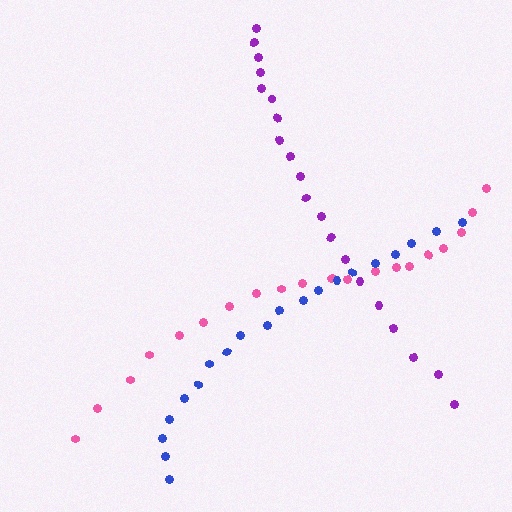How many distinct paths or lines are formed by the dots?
There are 3 distinct paths.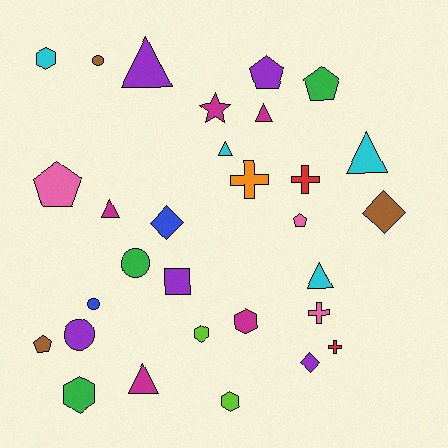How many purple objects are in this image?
There are 5 purple objects.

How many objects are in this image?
There are 30 objects.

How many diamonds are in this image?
There are 3 diamonds.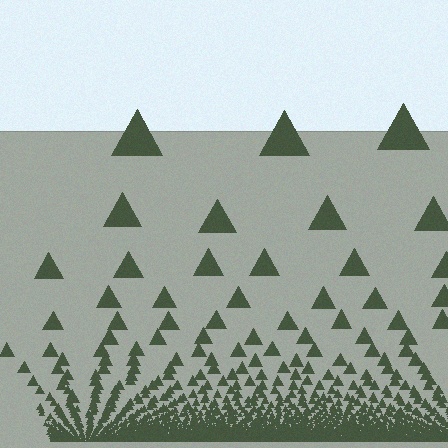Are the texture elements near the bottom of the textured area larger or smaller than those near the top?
Smaller. The gradient is inverted — elements near the bottom are smaller and denser.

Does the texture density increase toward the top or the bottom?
Density increases toward the bottom.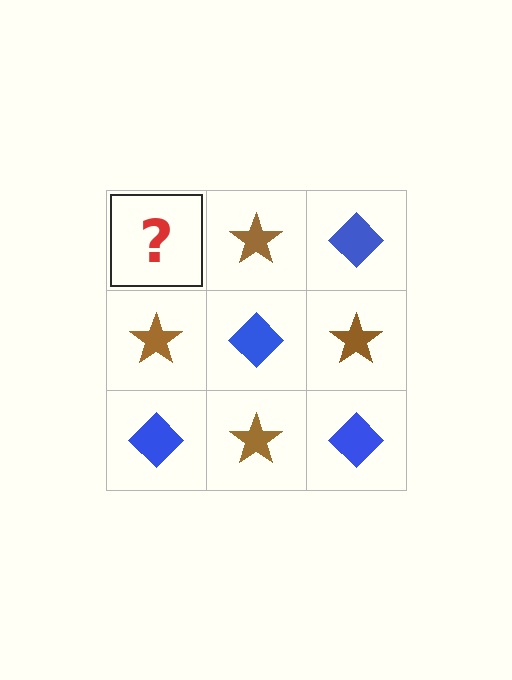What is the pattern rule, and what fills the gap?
The rule is that it alternates blue diamond and brown star in a checkerboard pattern. The gap should be filled with a blue diamond.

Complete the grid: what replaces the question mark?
The question mark should be replaced with a blue diamond.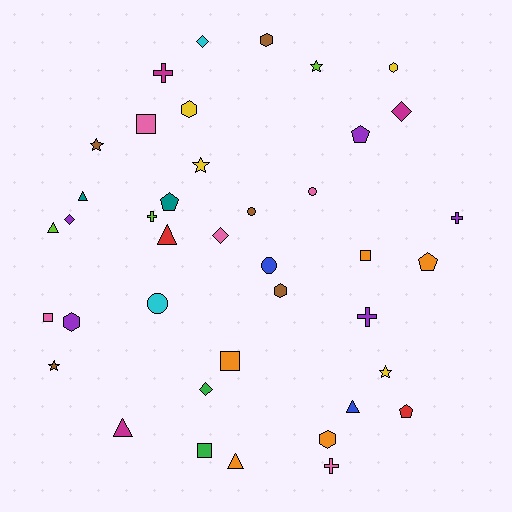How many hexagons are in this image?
There are 6 hexagons.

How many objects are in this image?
There are 40 objects.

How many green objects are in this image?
There are 2 green objects.